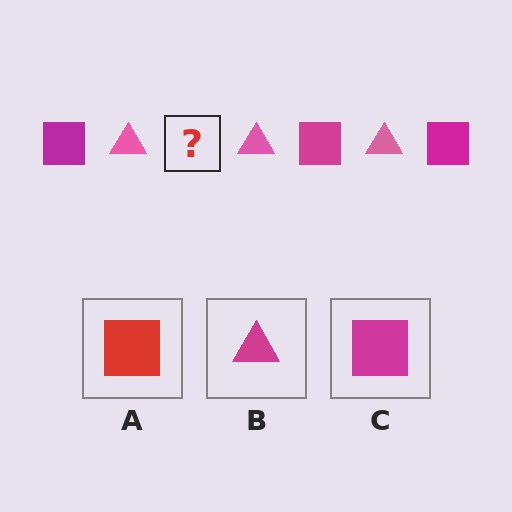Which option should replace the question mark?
Option C.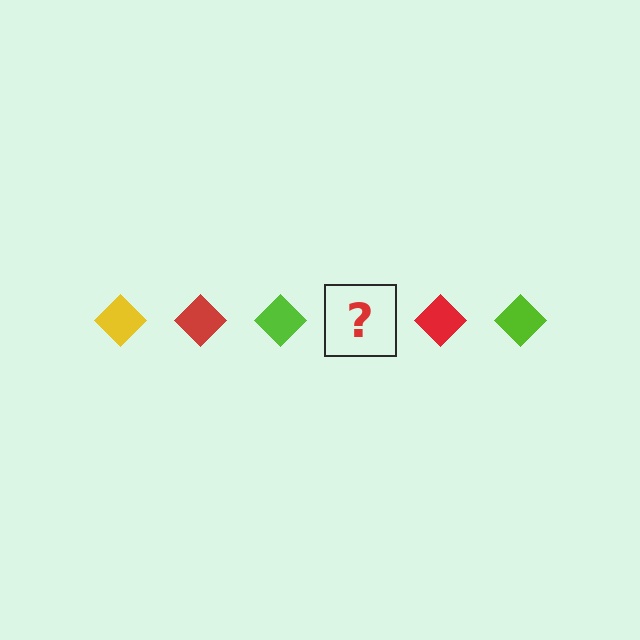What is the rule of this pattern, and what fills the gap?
The rule is that the pattern cycles through yellow, red, lime diamonds. The gap should be filled with a yellow diamond.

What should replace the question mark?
The question mark should be replaced with a yellow diamond.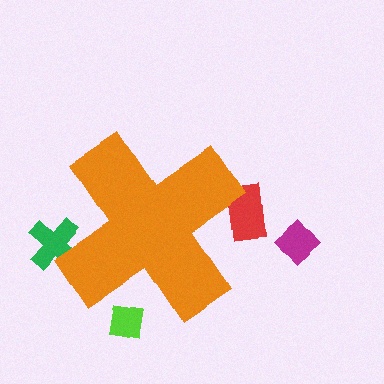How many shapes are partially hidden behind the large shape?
3 shapes are partially hidden.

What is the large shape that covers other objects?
An orange cross.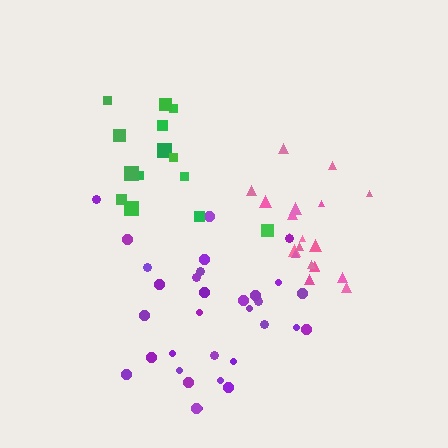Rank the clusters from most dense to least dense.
pink, purple, green.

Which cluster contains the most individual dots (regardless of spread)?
Purple (32).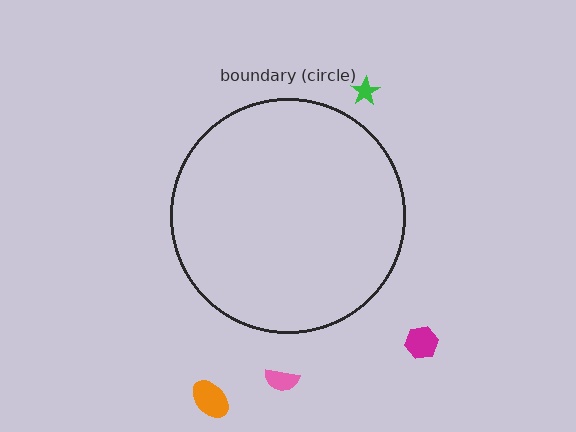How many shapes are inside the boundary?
0 inside, 4 outside.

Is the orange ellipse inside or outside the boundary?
Outside.